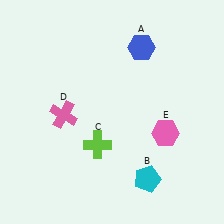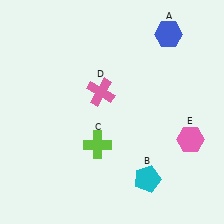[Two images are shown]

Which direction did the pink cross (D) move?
The pink cross (D) moved right.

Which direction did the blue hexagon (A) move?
The blue hexagon (A) moved right.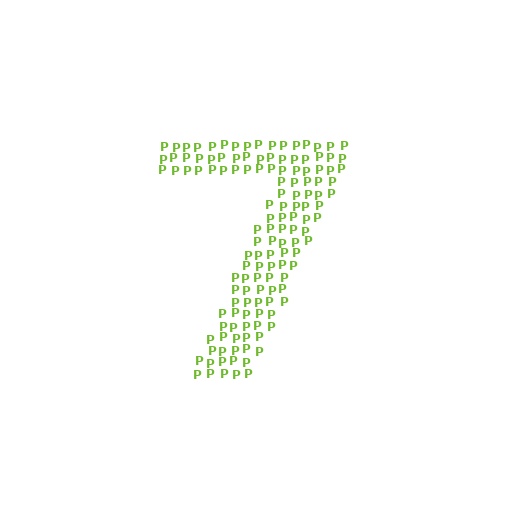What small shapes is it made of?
It is made of small letter P's.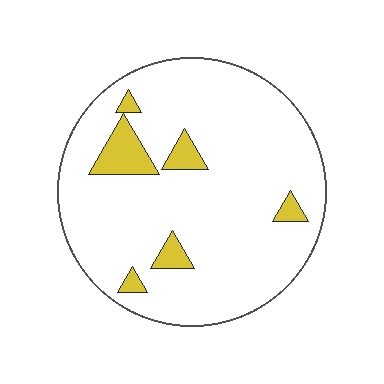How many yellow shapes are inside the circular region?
6.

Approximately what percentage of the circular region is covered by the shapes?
Approximately 10%.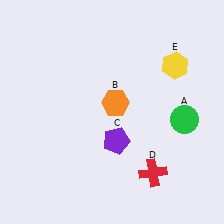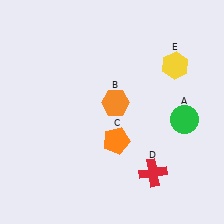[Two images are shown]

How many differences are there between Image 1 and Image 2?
There is 1 difference between the two images.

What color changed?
The pentagon (C) changed from purple in Image 1 to orange in Image 2.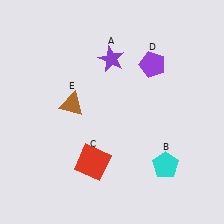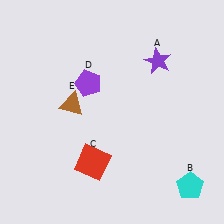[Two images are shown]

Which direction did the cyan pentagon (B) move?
The cyan pentagon (B) moved right.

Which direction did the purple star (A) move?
The purple star (A) moved right.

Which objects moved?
The objects that moved are: the purple star (A), the cyan pentagon (B), the purple pentagon (D).